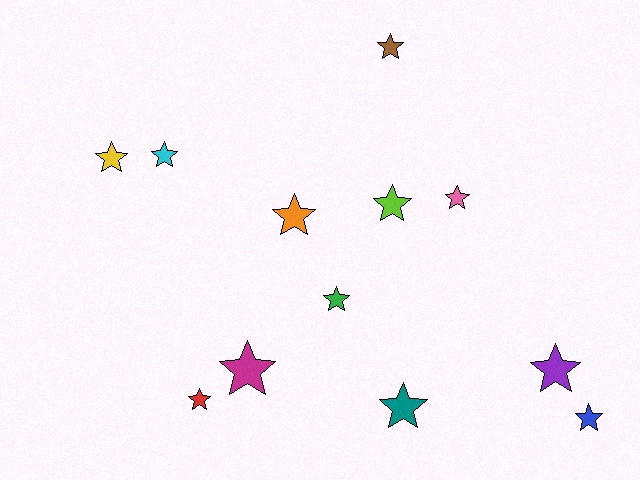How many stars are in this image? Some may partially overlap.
There are 12 stars.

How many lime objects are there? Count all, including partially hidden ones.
There is 1 lime object.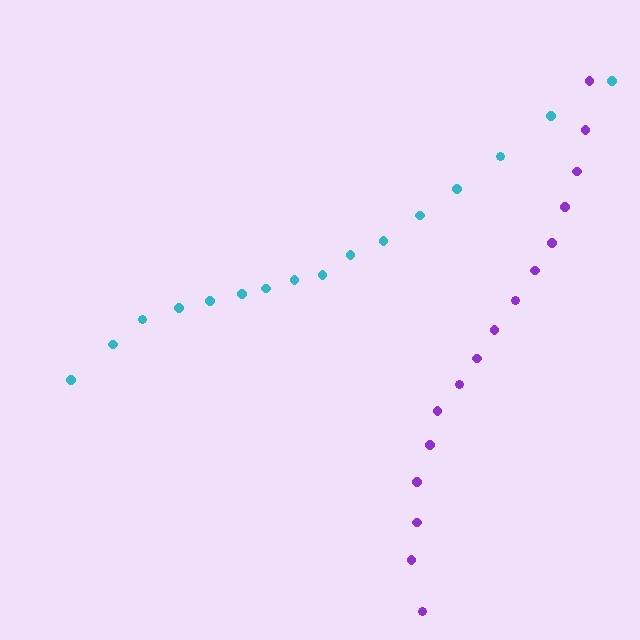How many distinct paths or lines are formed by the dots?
There are 2 distinct paths.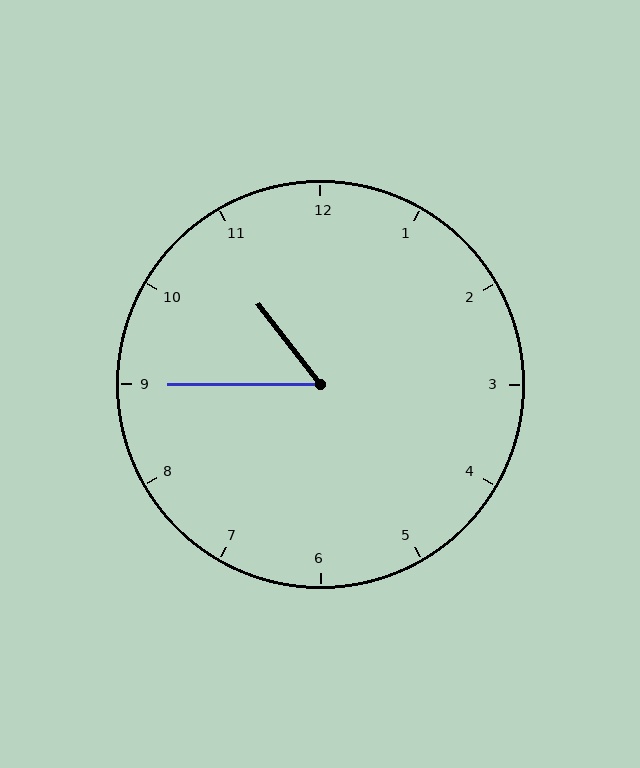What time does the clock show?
10:45.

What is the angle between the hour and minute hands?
Approximately 52 degrees.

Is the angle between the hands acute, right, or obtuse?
It is acute.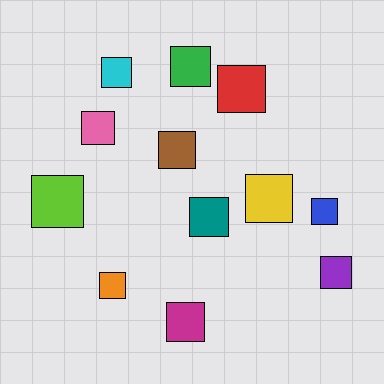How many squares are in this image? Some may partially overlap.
There are 12 squares.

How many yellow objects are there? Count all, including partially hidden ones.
There is 1 yellow object.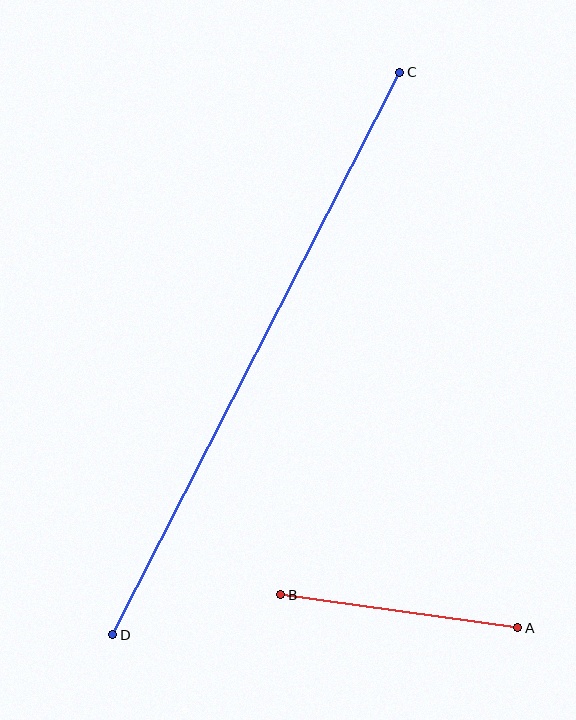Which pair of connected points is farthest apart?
Points C and D are farthest apart.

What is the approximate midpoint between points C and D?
The midpoint is at approximately (256, 354) pixels.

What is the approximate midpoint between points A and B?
The midpoint is at approximately (399, 611) pixels.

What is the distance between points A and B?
The distance is approximately 239 pixels.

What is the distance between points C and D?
The distance is approximately 632 pixels.